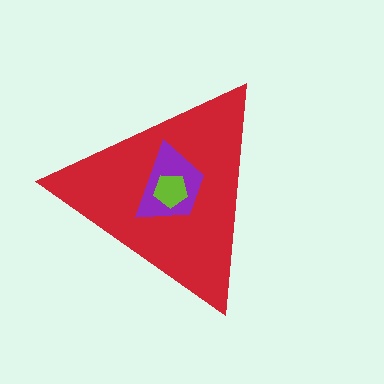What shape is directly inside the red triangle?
The purple trapezoid.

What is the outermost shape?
The red triangle.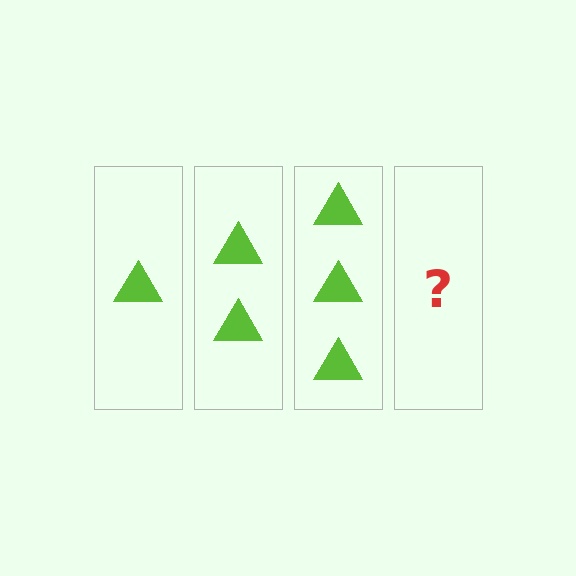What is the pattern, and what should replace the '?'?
The pattern is that each step adds one more triangle. The '?' should be 4 triangles.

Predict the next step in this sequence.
The next step is 4 triangles.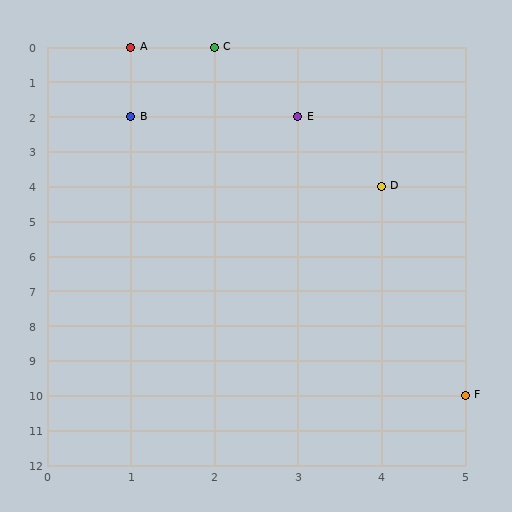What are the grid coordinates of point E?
Point E is at grid coordinates (3, 2).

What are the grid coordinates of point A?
Point A is at grid coordinates (1, 0).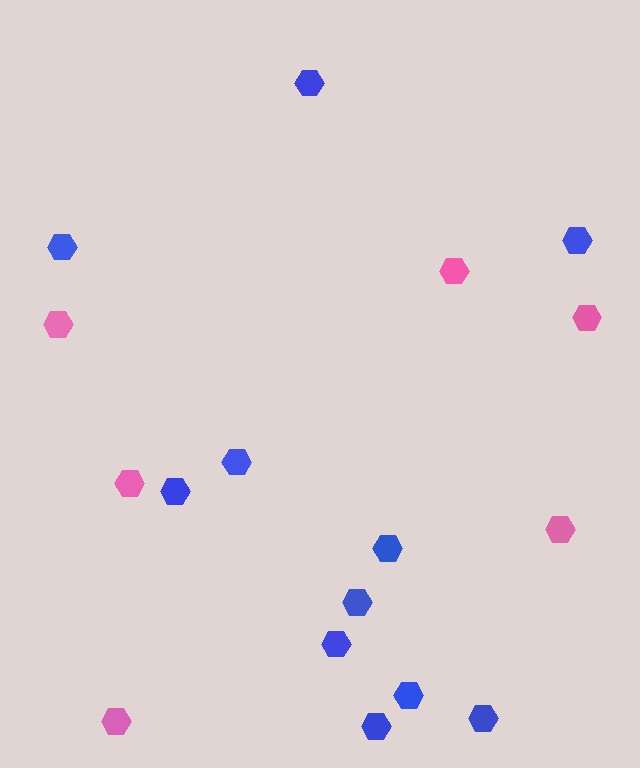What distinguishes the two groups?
There are 2 groups: one group of pink hexagons (6) and one group of blue hexagons (11).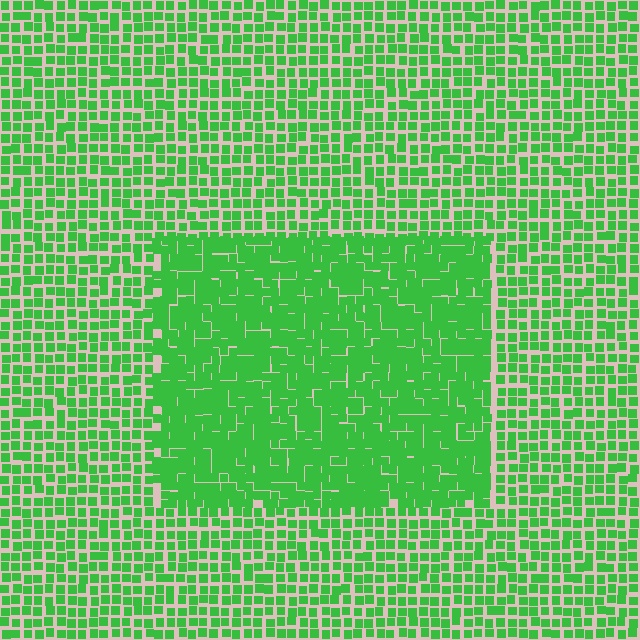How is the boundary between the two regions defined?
The boundary is defined by a change in element density (approximately 1.7x ratio). All elements are the same color, size, and shape.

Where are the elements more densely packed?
The elements are more densely packed inside the rectangle boundary.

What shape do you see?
I see a rectangle.